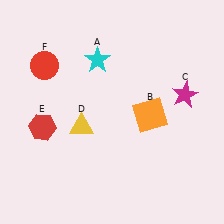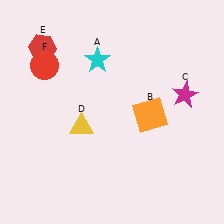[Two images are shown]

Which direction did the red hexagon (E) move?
The red hexagon (E) moved up.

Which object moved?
The red hexagon (E) moved up.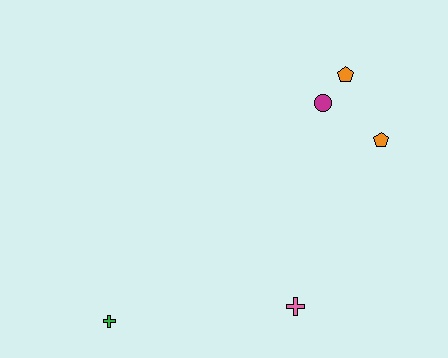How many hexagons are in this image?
There are no hexagons.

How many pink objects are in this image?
There is 1 pink object.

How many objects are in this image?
There are 5 objects.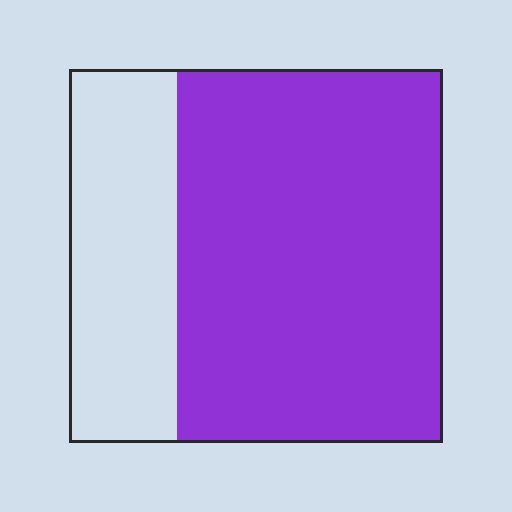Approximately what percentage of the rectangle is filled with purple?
Approximately 70%.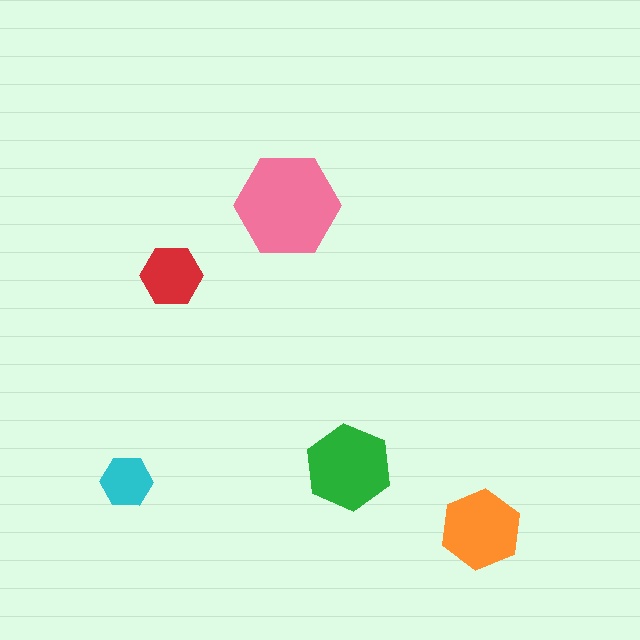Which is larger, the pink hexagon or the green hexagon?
The pink one.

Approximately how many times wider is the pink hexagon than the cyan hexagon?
About 2 times wider.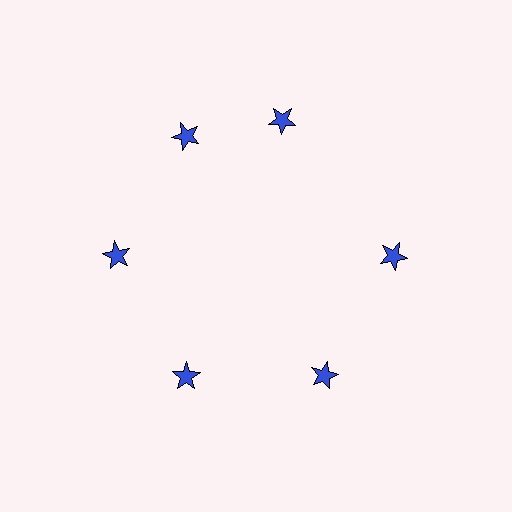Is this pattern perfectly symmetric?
No. The 6 blue stars are arranged in a ring, but one element near the 1 o'clock position is rotated out of alignment along the ring, breaking the 6-fold rotational symmetry.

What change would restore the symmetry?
The symmetry would be restored by rotating it back into even spacing with its neighbors so that all 6 stars sit at equal angles and equal distance from the center.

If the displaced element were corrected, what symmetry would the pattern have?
It would have 6-fold rotational symmetry — the pattern would map onto itself every 60 degrees.